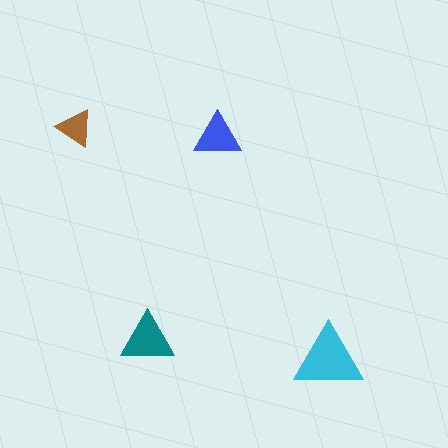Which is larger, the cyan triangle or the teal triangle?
The cyan one.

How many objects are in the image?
There are 4 objects in the image.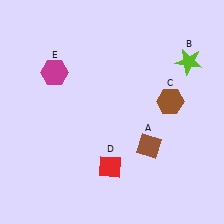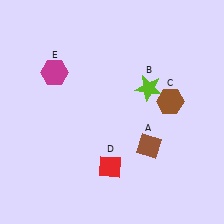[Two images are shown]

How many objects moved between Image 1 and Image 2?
1 object moved between the two images.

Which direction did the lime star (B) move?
The lime star (B) moved left.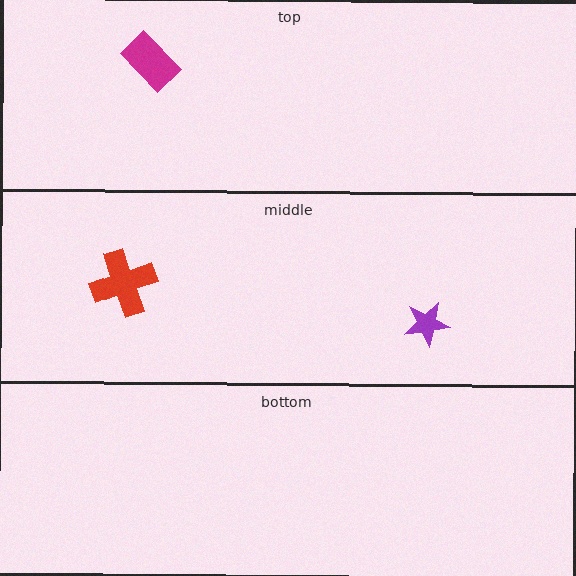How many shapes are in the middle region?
2.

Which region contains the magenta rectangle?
The top region.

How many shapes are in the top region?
1.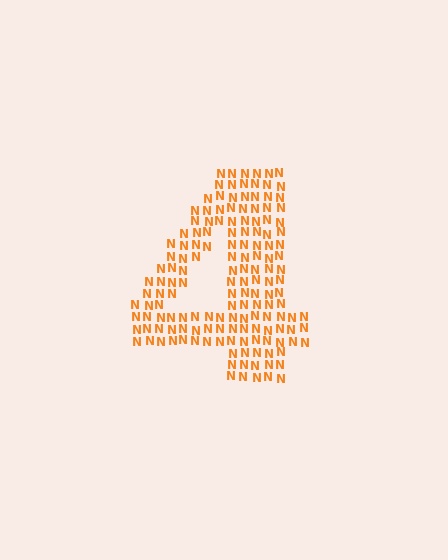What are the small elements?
The small elements are letter N's.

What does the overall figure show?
The overall figure shows the digit 4.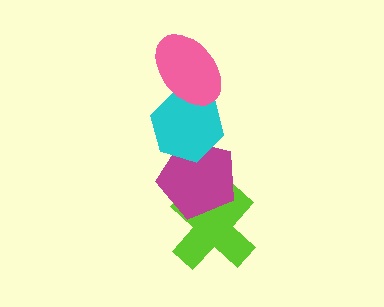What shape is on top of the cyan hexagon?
The pink ellipse is on top of the cyan hexagon.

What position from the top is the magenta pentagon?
The magenta pentagon is 3rd from the top.